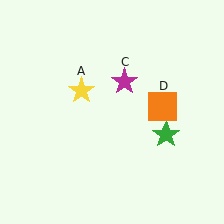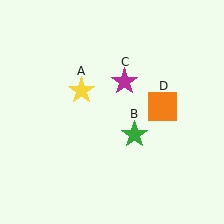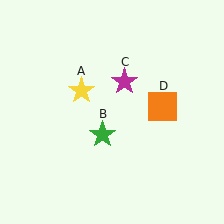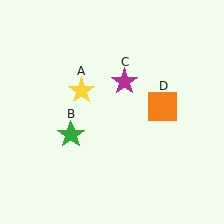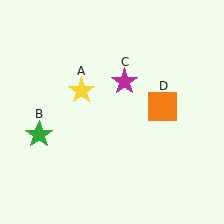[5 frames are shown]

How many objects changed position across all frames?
1 object changed position: green star (object B).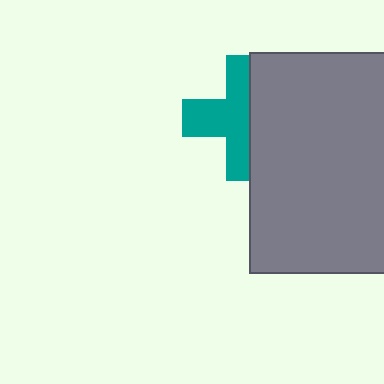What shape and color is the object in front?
The object in front is a gray rectangle.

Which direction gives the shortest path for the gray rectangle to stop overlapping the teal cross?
Moving right gives the shortest separation.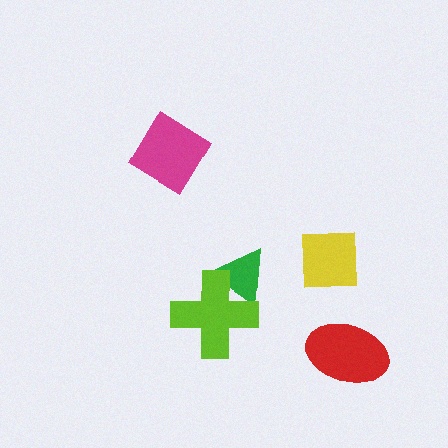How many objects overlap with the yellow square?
0 objects overlap with the yellow square.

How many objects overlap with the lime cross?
1 object overlaps with the lime cross.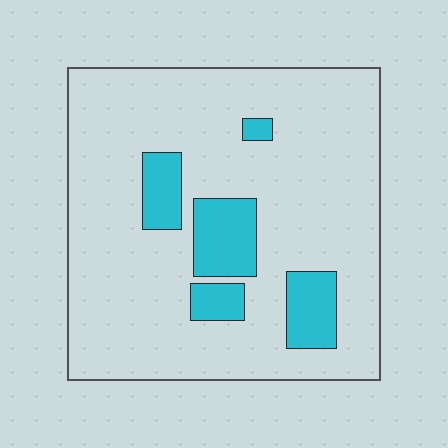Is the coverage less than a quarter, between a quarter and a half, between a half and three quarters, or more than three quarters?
Less than a quarter.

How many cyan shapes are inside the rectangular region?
5.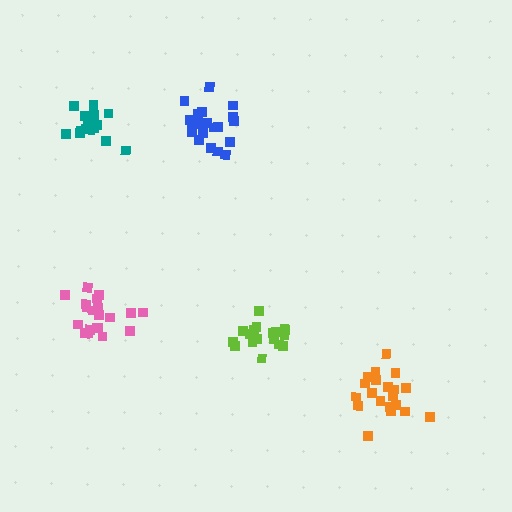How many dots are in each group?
Group 1: 20 dots, Group 2: 17 dots, Group 3: 20 dots, Group 4: 21 dots, Group 5: 15 dots (93 total).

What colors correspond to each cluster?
The clusters are colored: pink, lime, orange, blue, teal.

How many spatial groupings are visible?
There are 5 spatial groupings.